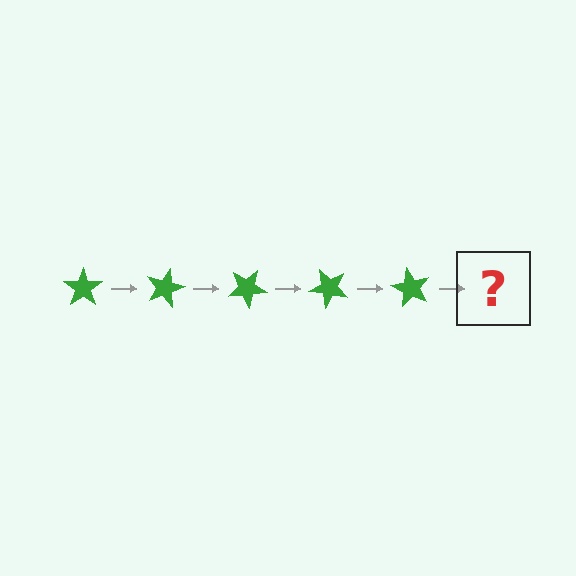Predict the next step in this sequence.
The next step is a green star rotated 75 degrees.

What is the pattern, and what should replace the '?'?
The pattern is that the star rotates 15 degrees each step. The '?' should be a green star rotated 75 degrees.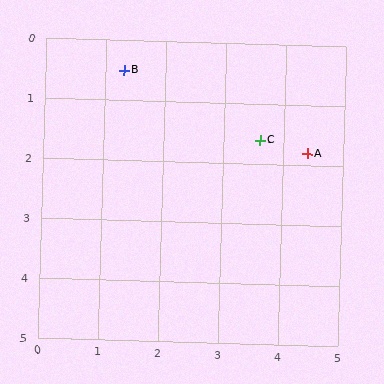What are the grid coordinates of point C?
Point C is at approximately (3.6, 1.6).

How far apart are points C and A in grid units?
Points C and A are about 0.8 grid units apart.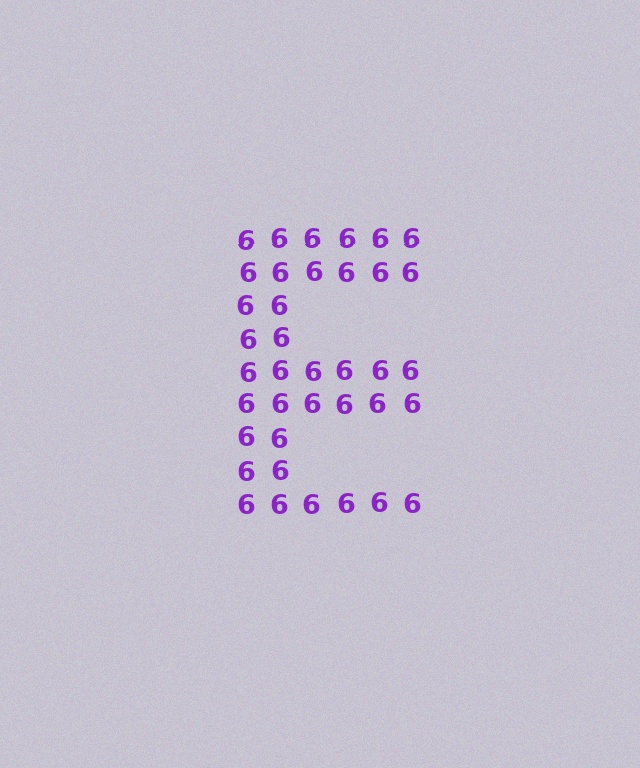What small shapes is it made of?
It is made of small digit 6's.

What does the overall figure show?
The overall figure shows the letter E.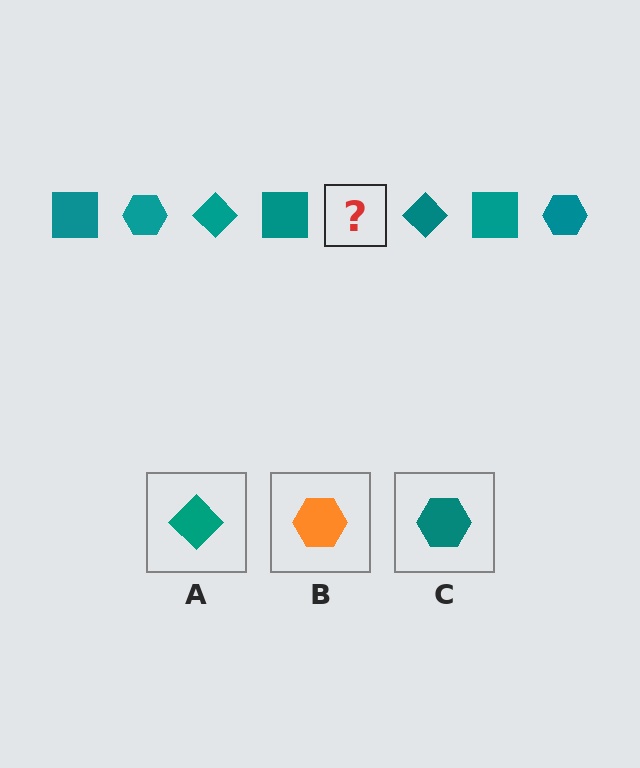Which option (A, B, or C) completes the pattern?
C.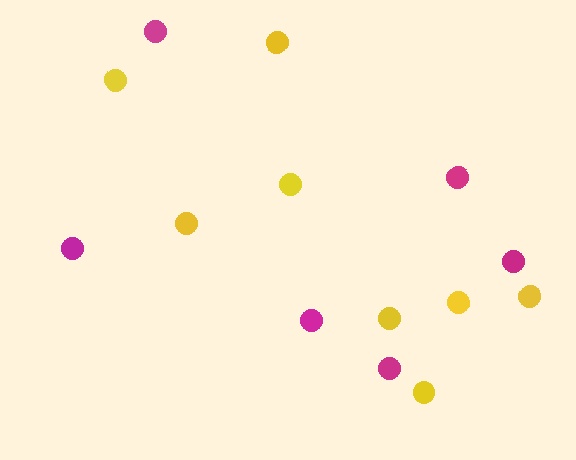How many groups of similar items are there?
There are 2 groups: one group of magenta circles (6) and one group of yellow circles (8).